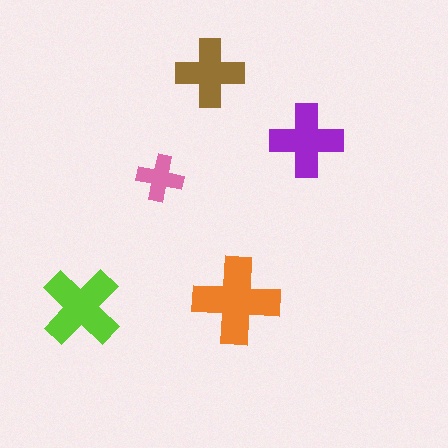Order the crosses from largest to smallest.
the orange one, the lime one, the purple one, the brown one, the pink one.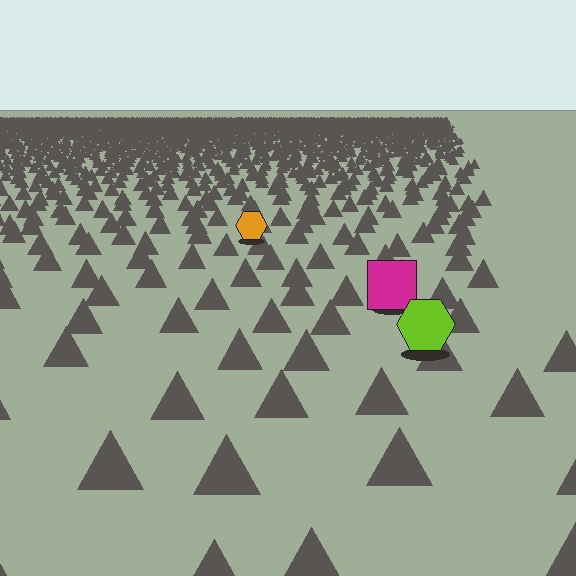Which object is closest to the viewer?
The lime hexagon is closest. The texture marks near it are larger and more spread out.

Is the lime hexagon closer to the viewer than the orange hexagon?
Yes. The lime hexagon is closer — you can tell from the texture gradient: the ground texture is coarser near it.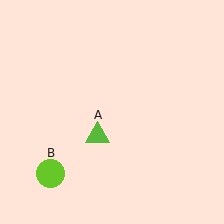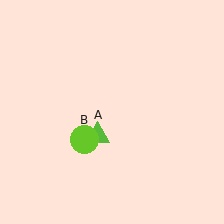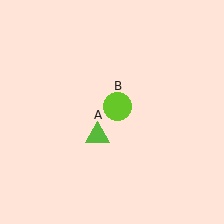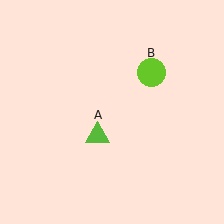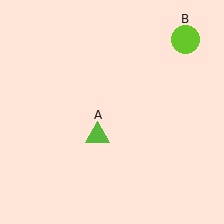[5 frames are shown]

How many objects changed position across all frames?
1 object changed position: lime circle (object B).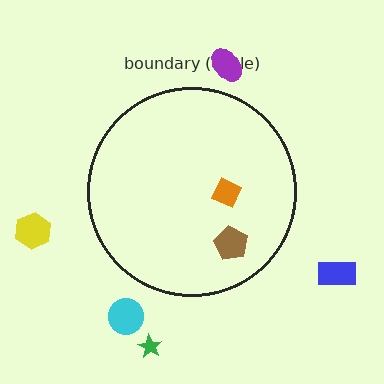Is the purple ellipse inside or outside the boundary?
Outside.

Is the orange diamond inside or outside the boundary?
Inside.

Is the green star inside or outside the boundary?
Outside.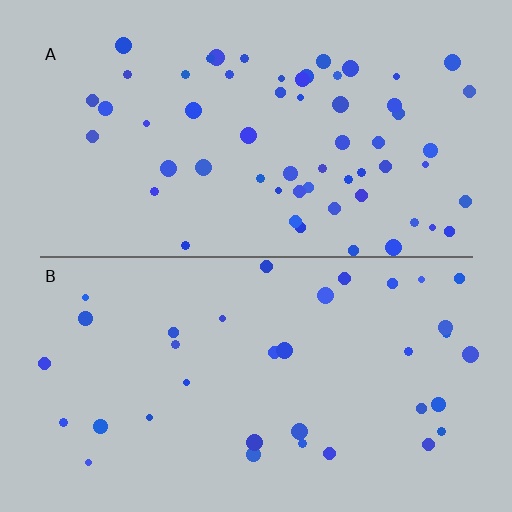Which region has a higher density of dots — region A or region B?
A (the top).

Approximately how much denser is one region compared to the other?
Approximately 1.7× — region A over region B.